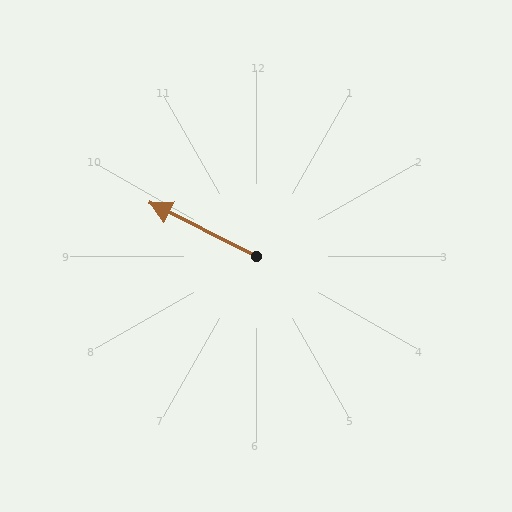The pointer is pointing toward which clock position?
Roughly 10 o'clock.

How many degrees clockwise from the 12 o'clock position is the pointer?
Approximately 297 degrees.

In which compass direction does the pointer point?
Northwest.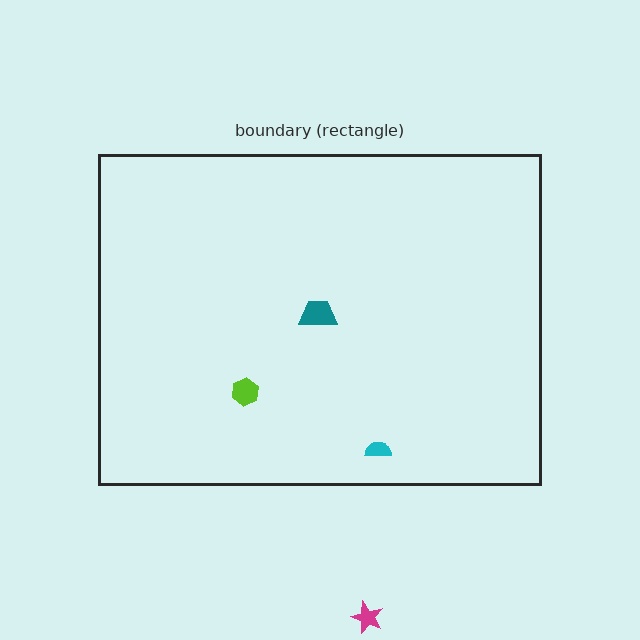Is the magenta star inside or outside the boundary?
Outside.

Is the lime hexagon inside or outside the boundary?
Inside.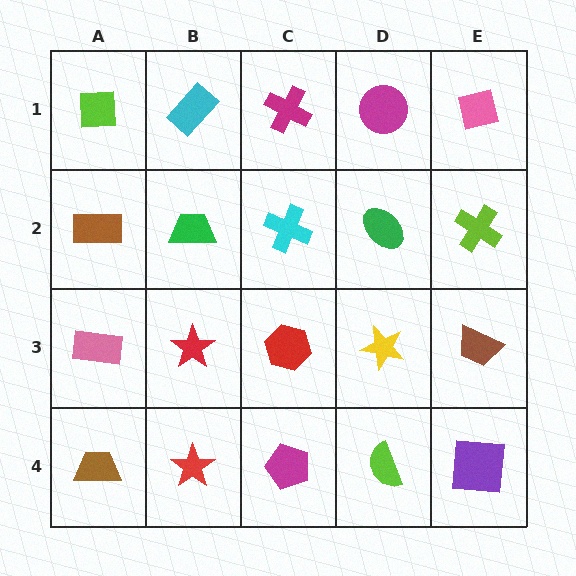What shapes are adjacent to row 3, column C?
A cyan cross (row 2, column C), a magenta pentagon (row 4, column C), a red star (row 3, column B), a yellow star (row 3, column D).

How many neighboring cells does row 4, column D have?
3.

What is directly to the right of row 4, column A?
A red star.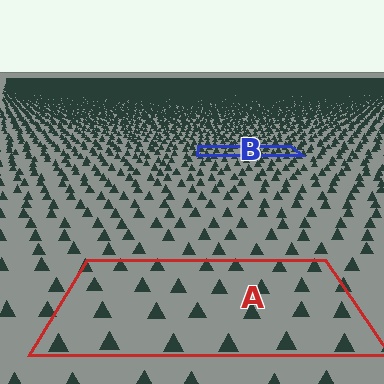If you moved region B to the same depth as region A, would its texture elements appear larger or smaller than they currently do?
They would appear larger. At a closer depth, the same texture elements are projected at a bigger on-screen size.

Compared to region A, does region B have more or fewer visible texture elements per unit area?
Region B has more texture elements per unit area — they are packed more densely because it is farther away.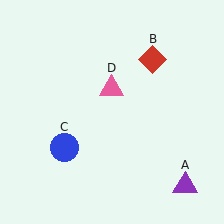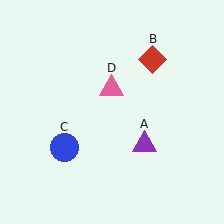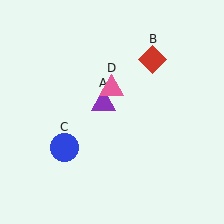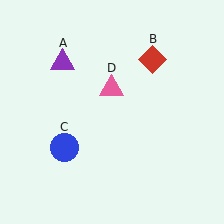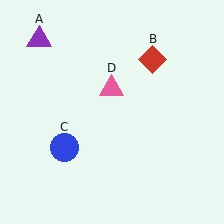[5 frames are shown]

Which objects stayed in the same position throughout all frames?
Red diamond (object B) and blue circle (object C) and pink triangle (object D) remained stationary.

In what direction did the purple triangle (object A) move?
The purple triangle (object A) moved up and to the left.